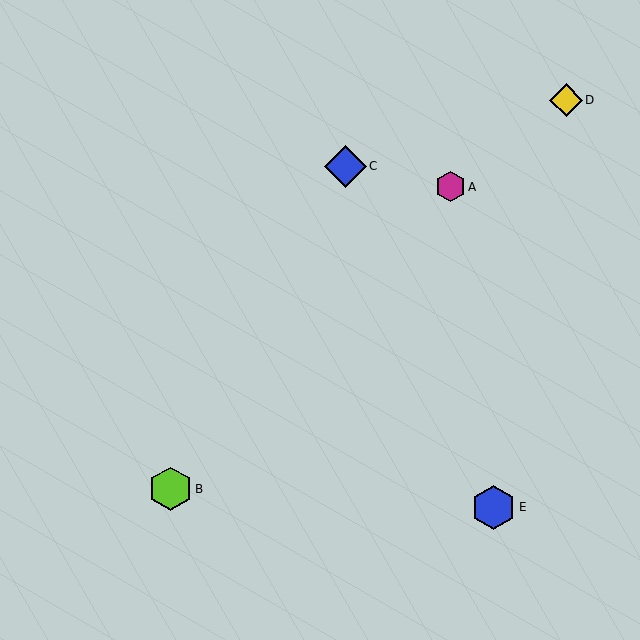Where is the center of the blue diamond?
The center of the blue diamond is at (345, 166).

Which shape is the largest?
The blue hexagon (labeled E) is the largest.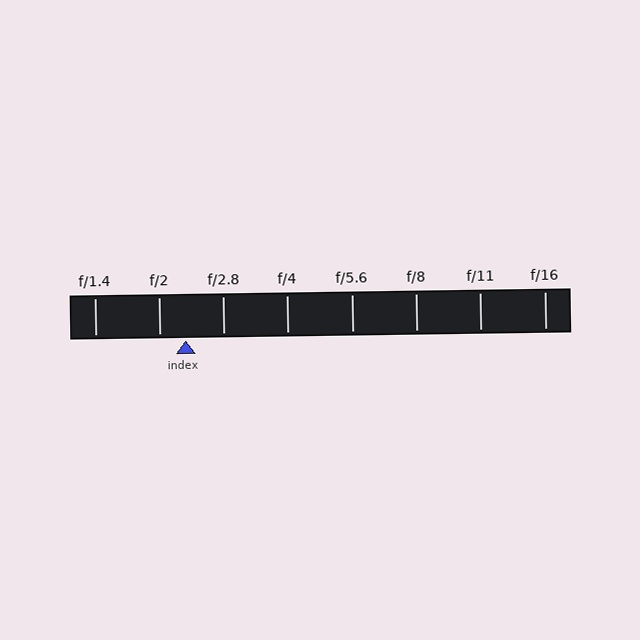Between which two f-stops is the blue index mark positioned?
The index mark is between f/2 and f/2.8.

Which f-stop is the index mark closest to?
The index mark is closest to f/2.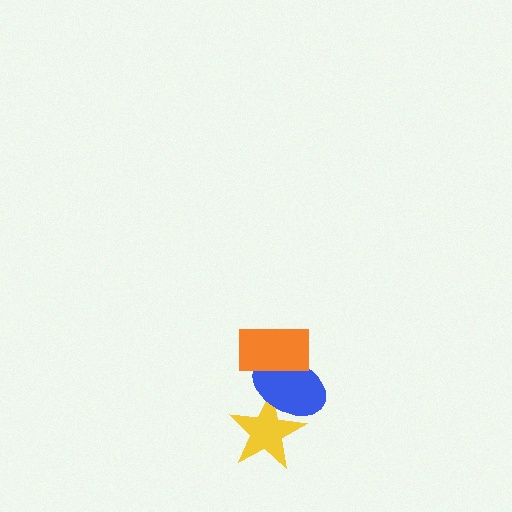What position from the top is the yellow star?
The yellow star is 3rd from the top.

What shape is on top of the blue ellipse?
The orange rectangle is on top of the blue ellipse.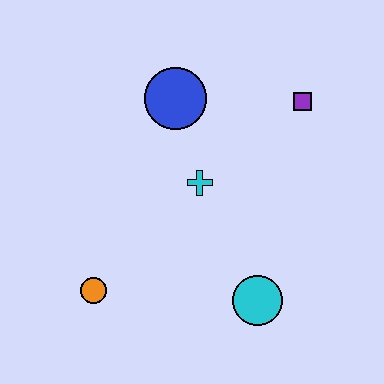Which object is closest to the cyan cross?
The blue circle is closest to the cyan cross.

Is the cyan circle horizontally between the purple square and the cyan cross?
Yes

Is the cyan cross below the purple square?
Yes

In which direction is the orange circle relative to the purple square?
The orange circle is to the left of the purple square.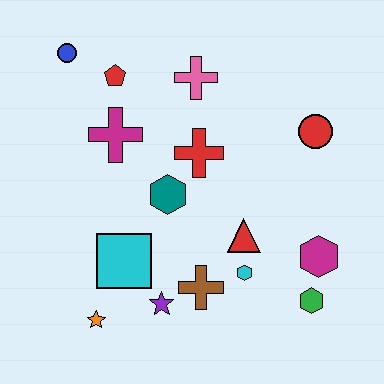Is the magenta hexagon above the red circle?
No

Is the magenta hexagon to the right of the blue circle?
Yes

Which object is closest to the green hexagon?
The magenta hexagon is closest to the green hexagon.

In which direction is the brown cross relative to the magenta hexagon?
The brown cross is to the left of the magenta hexagon.